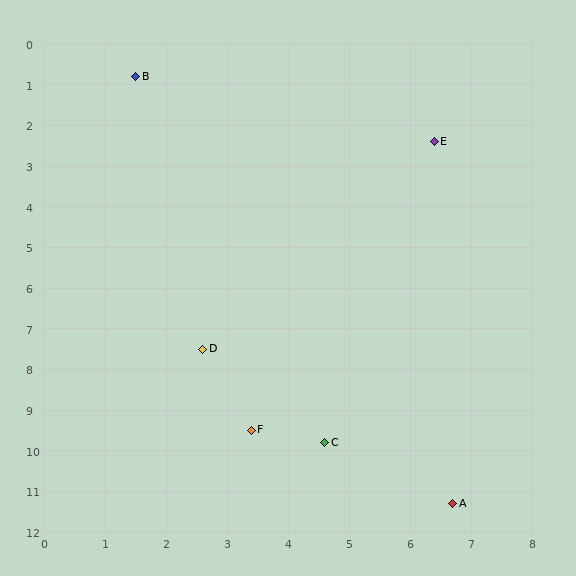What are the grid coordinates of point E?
Point E is at approximately (6.4, 2.4).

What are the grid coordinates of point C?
Point C is at approximately (4.6, 9.8).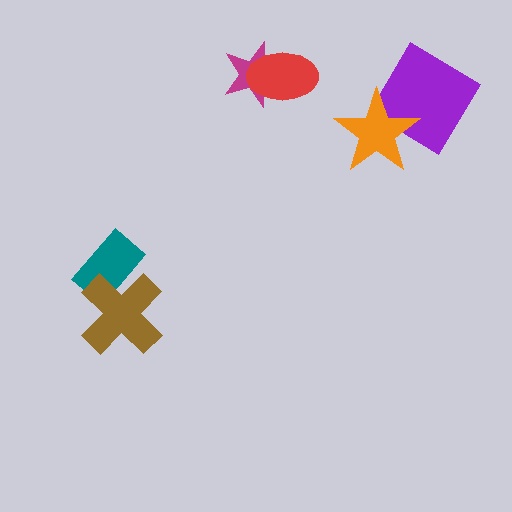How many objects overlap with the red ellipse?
1 object overlaps with the red ellipse.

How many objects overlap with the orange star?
1 object overlaps with the orange star.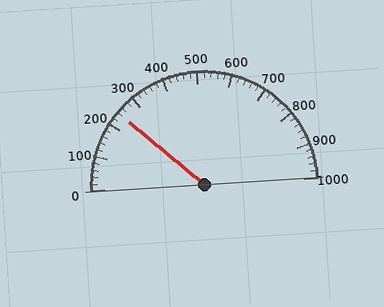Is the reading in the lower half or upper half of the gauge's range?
The reading is in the lower half of the range (0 to 1000).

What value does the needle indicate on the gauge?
The needle indicates approximately 240.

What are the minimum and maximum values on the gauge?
The gauge ranges from 0 to 1000.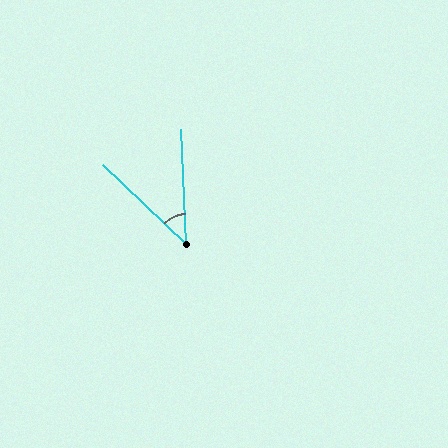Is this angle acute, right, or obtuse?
It is acute.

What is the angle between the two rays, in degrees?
Approximately 43 degrees.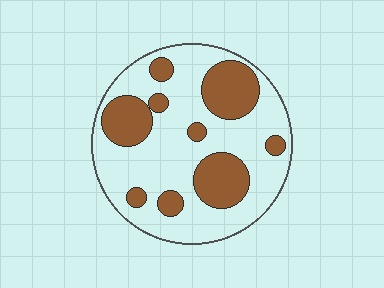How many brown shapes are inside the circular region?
9.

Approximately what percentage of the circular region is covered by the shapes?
Approximately 30%.